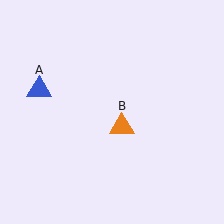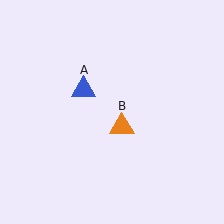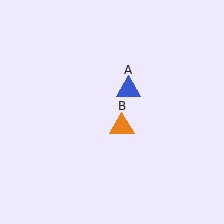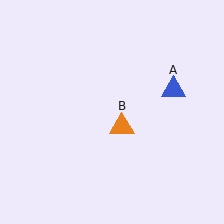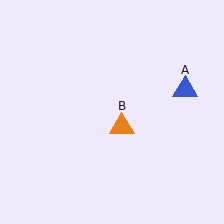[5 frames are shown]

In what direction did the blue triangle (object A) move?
The blue triangle (object A) moved right.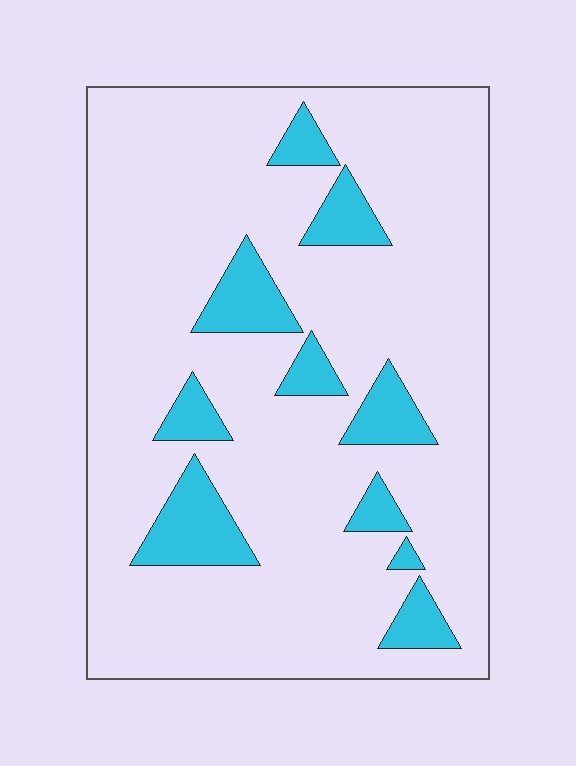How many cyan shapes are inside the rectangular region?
10.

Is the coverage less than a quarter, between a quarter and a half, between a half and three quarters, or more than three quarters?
Less than a quarter.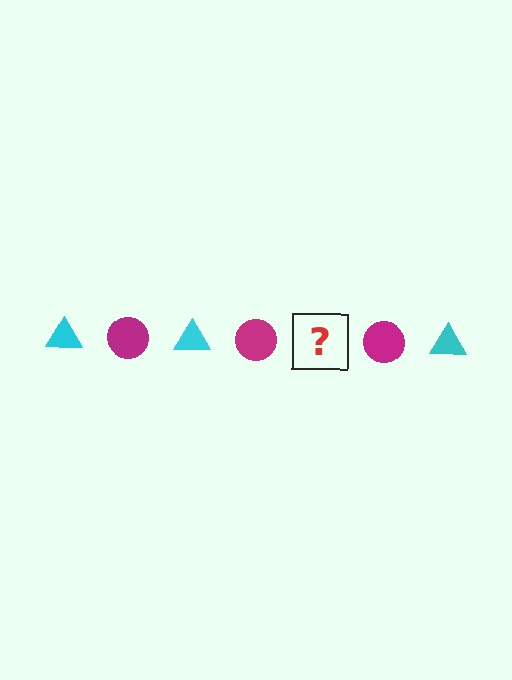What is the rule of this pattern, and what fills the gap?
The rule is that the pattern alternates between cyan triangle and magenta circle. The gap should be filled with a cyan triangle.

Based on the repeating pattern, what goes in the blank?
The blank should be a cyan triangle.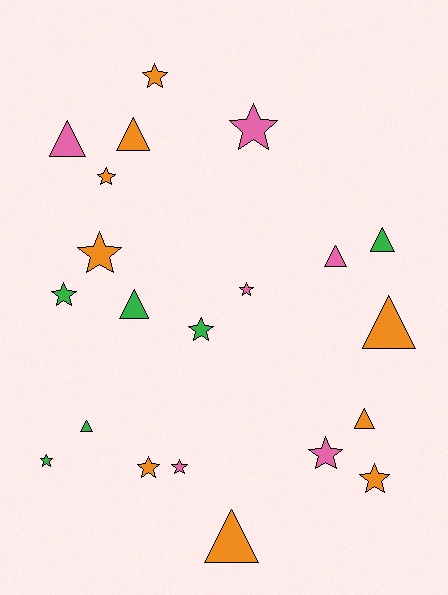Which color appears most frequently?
Orange, with 9 objects.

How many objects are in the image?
There are 21 objects.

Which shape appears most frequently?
Star, with 12 objects.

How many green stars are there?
There are 3 green stars.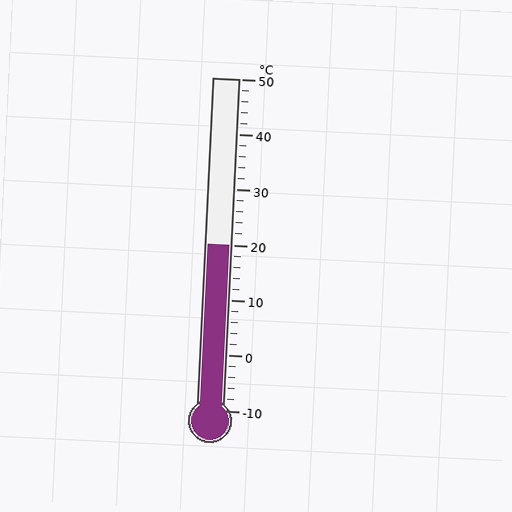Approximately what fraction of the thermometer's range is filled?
The thermometer is filled to approximately 50% of its range.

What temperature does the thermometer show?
The thermometer shows approximately 20°C.